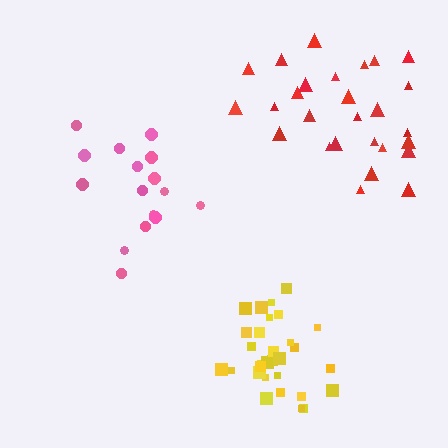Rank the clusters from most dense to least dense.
yellow, pink, red.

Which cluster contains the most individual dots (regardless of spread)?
Yellow (30).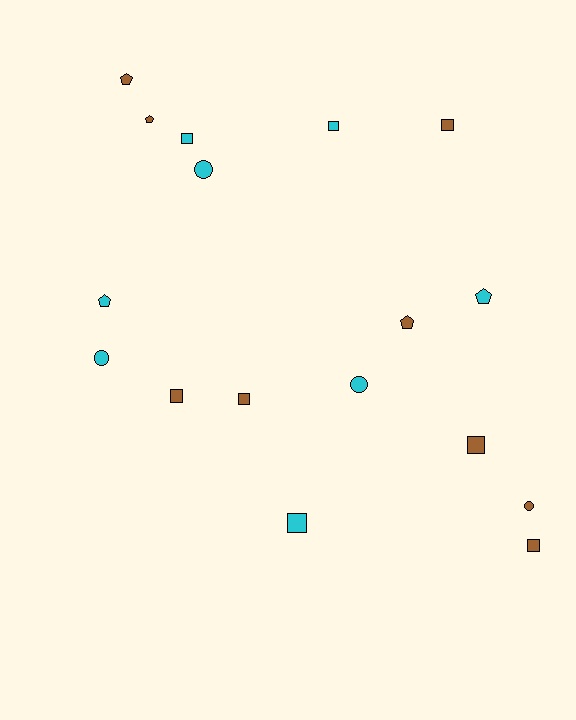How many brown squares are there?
There are 5 brown squares.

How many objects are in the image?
There are 17 objects.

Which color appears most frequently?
Brown, with 9 objects.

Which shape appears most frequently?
Square, with 8 objects.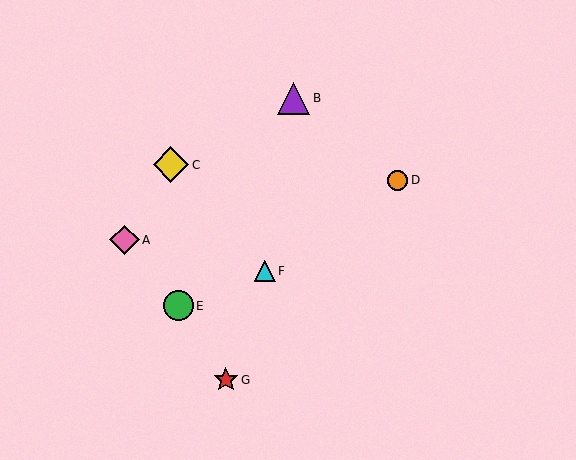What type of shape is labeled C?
Shape C is a yellow diamond.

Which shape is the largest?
The yellow diamond (labeled C) is the largest.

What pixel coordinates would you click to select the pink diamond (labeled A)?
Click at (124, 240) to select the pink diamond A.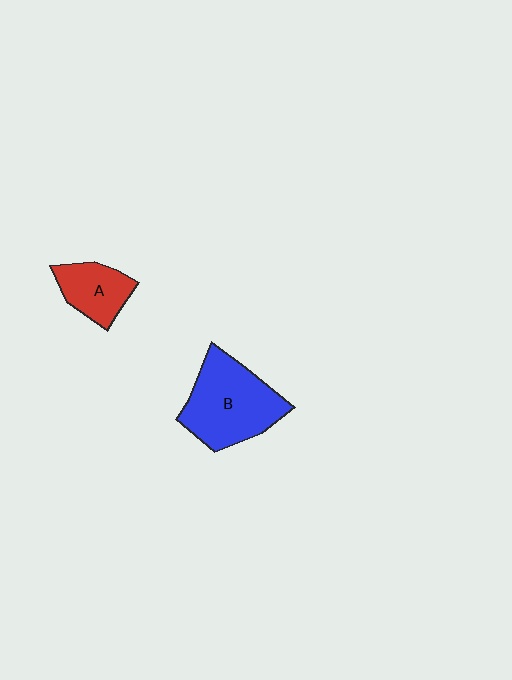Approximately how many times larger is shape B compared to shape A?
Approximately 1.9 times.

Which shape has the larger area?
Shape B (blue).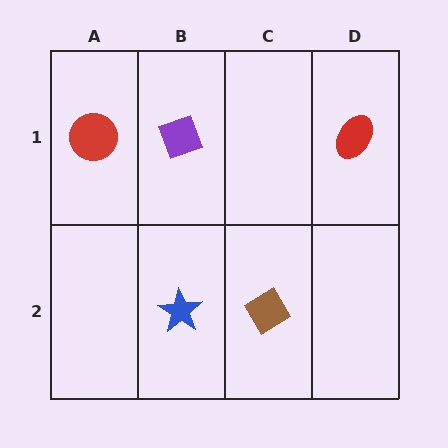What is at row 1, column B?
A purple diamond.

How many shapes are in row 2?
2 shapes.